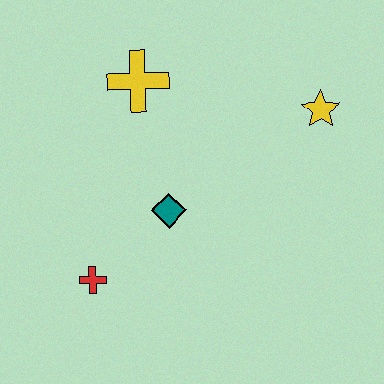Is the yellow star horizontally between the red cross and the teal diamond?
No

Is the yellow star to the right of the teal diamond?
Yes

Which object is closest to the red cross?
The teal diamond is closest to the red cross.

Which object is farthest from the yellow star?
The red cross is farthest from the yellow star.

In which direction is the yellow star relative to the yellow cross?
The yellow star is to the right of the yellow cross.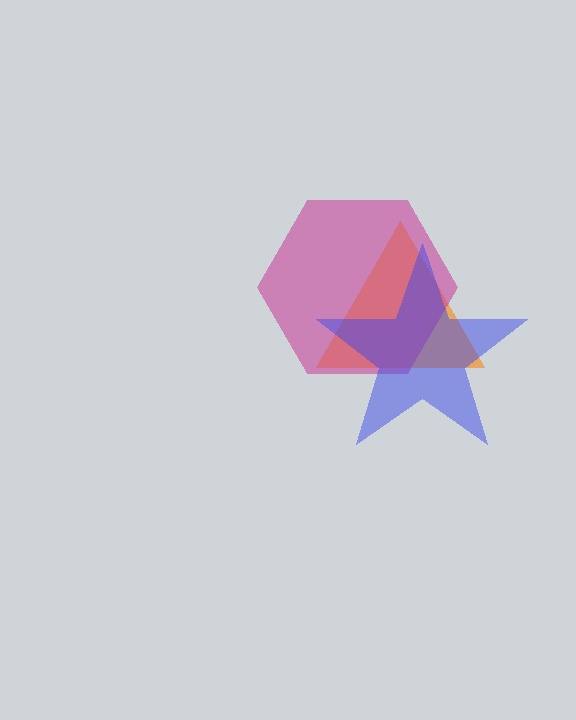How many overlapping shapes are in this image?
There are 3 overlapping shapes in the image.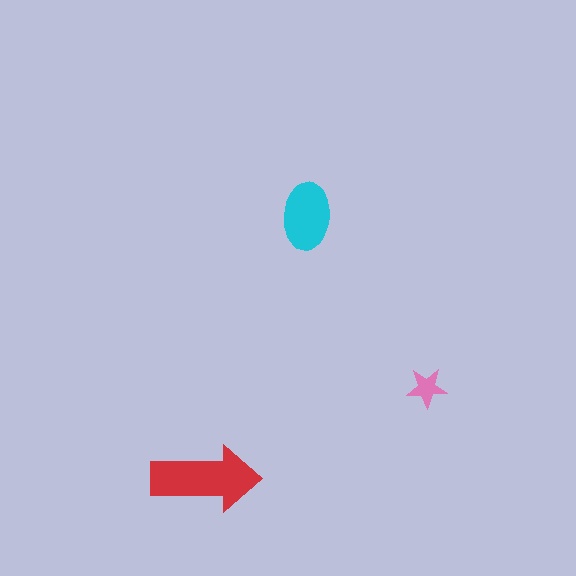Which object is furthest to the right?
The pink star is rightmost.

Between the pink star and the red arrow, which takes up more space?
The red arrow.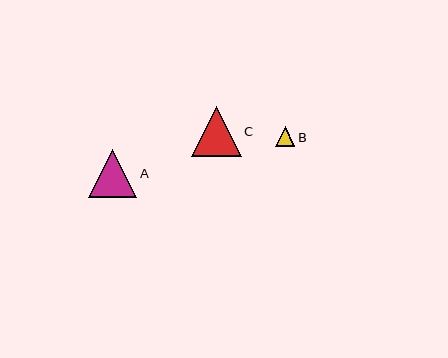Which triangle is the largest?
Triangle C is the largest with a size of approximately 50 pixels.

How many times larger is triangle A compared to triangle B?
Triangle A is approximately 2.4 times the size of triangle B.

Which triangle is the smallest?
Triangle B is the smallest with a size of approximately 20 pixels.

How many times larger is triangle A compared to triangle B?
Triangle A is approximately 2.4 times the size of triangle B.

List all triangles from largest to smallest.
From largest to smallest: C, A, B.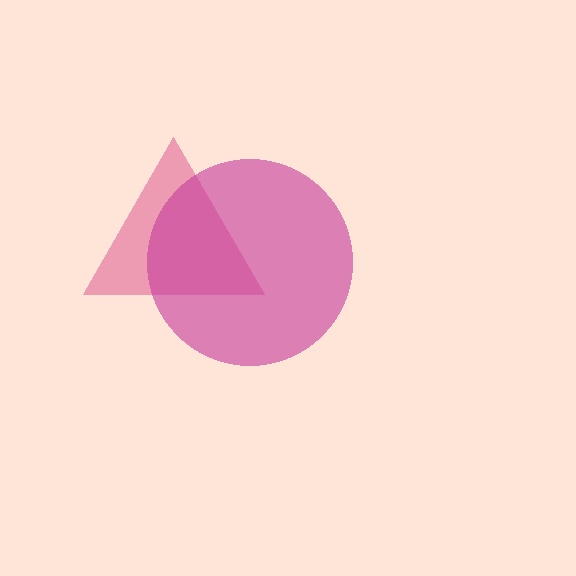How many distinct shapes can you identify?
There are 2 distinct shapes: a pink triangle, a magenta circle.